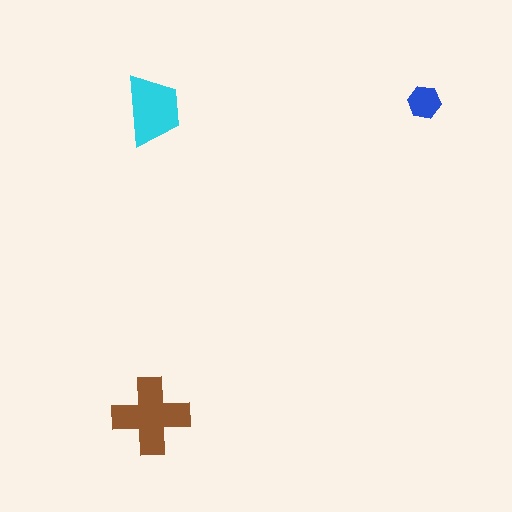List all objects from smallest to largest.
The blue hexagon, the cyan trapezoid, the brown cross.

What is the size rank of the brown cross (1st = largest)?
1st.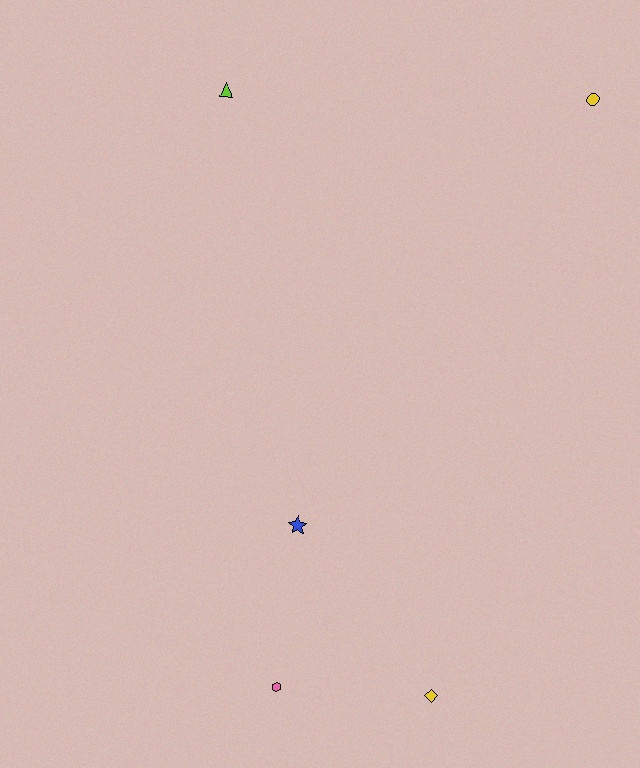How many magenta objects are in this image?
There are no magenta objects.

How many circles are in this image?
There is 1 circle.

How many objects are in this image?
There are 5 objects.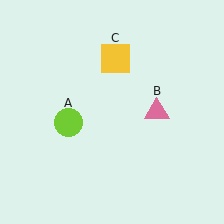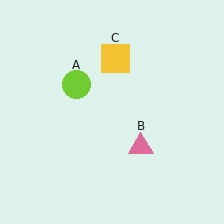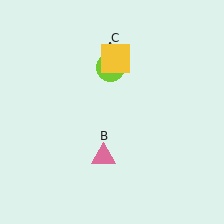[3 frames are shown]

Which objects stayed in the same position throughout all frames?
Yellow square (object C) remained stationary.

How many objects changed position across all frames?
2 objects changed position: lime circle (object A), pink triangle (object B).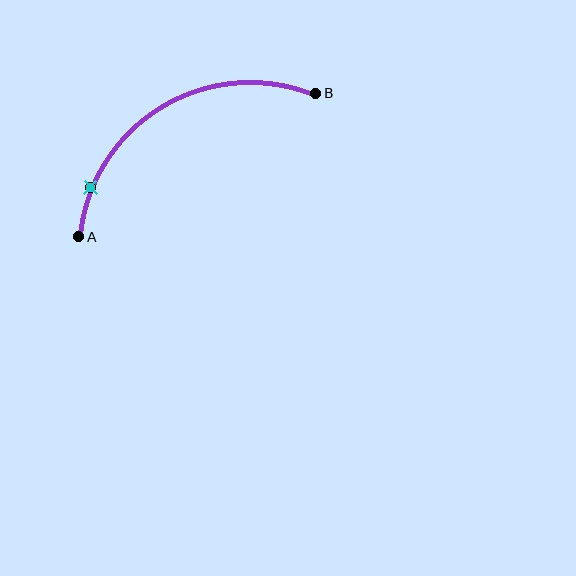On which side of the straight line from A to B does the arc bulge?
The arc bulges above the straight line connecting A and B.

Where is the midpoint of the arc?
The arc midpoint is the point on the curve farthest from the straight line joining A and B. It sits above that line.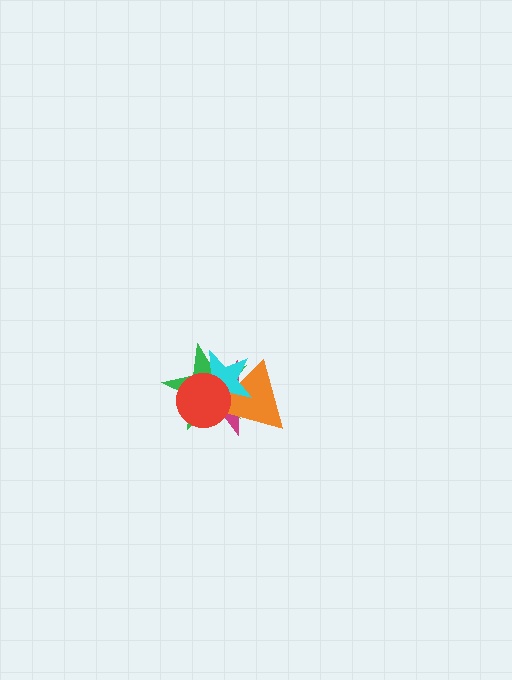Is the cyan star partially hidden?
Yes, it is partially covered by another shape.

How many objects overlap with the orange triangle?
4 objects overlap with the orange triangle.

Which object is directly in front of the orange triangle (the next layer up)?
The cyan star is directly in front of the orange triangle.